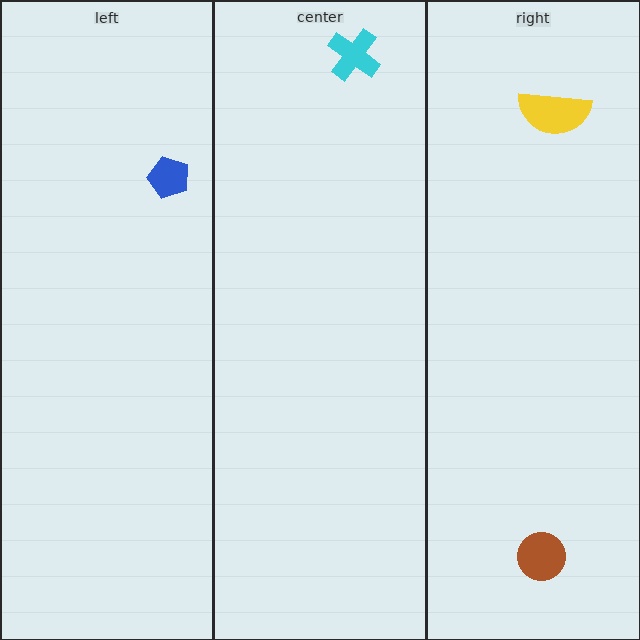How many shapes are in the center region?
1.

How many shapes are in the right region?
2.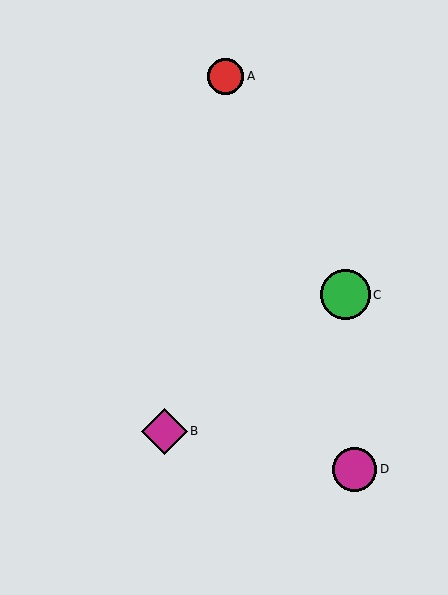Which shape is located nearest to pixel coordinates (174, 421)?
The magenta diamond (labeled B) at (165, 431) is nearest to that location.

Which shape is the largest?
The green circle (labeled C) is the largest.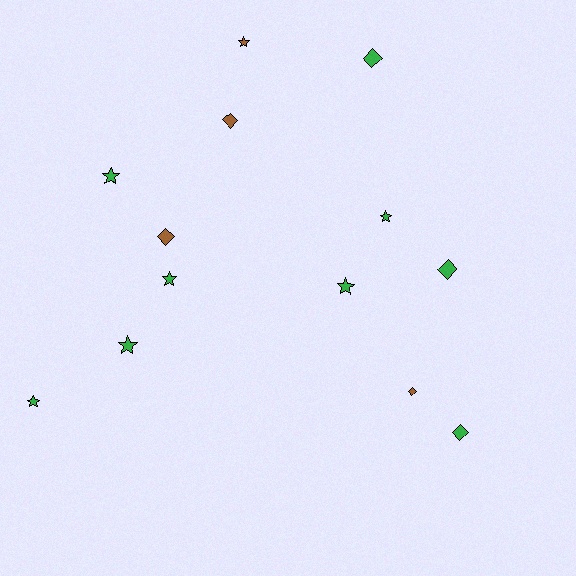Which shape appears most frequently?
Star, with 7 objects.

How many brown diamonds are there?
There are 3 brown diamonds.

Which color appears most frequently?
Green, with 9 objects.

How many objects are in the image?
There are 13 objects.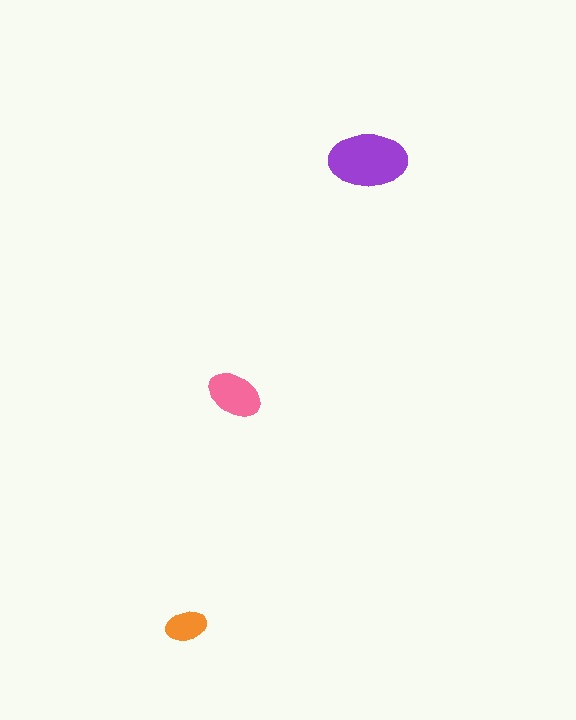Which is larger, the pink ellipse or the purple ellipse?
The purple one.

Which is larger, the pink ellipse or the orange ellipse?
The pink one.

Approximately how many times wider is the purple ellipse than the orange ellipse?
About 2 times wider.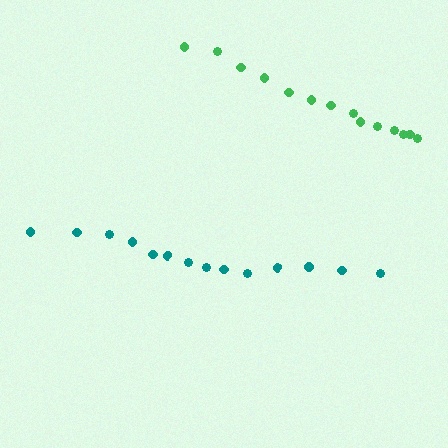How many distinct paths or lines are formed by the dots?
There are 2 distinct paths.